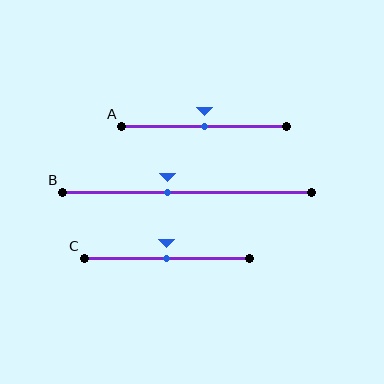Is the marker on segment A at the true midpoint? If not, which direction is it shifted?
Yes, the marker on segment A is at the true midpoint.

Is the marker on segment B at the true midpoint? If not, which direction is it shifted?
No, the marker on segment B is shifted to the left by about 8% of the segment length.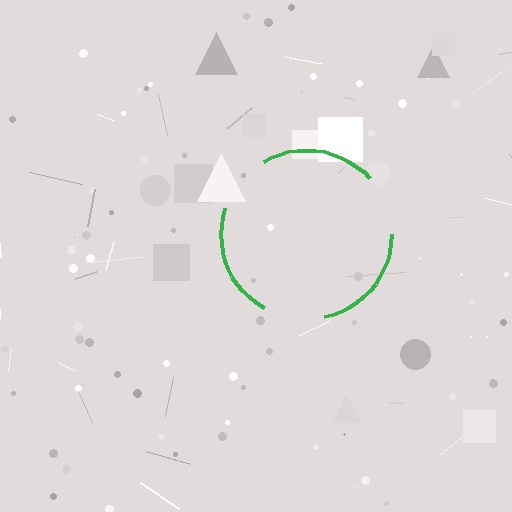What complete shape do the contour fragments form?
The contour fragments form a circle.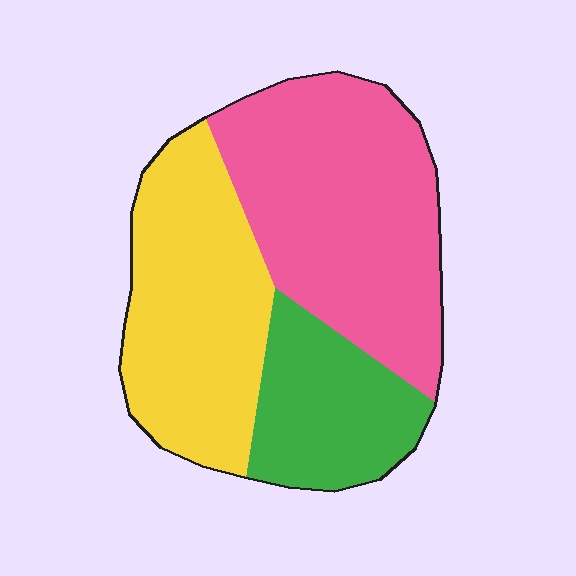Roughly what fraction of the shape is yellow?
Yellow takes up between a third and a half of the shape.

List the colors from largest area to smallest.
From largest to smallest: pink, yellow, green.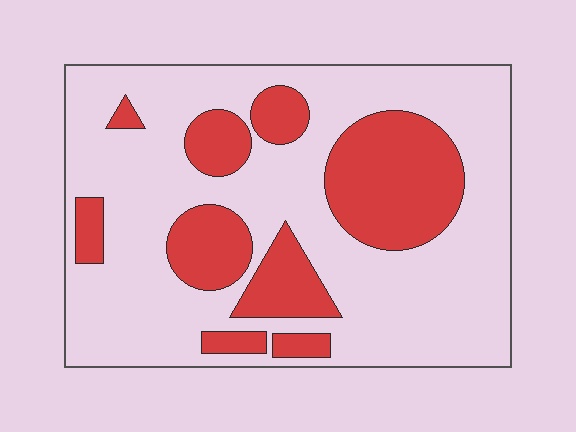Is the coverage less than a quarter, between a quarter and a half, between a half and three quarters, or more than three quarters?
Between a quarter and a half.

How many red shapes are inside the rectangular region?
9.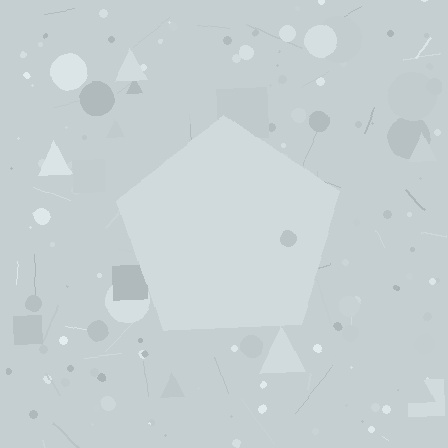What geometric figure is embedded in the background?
A pentagon is embedded in the background.